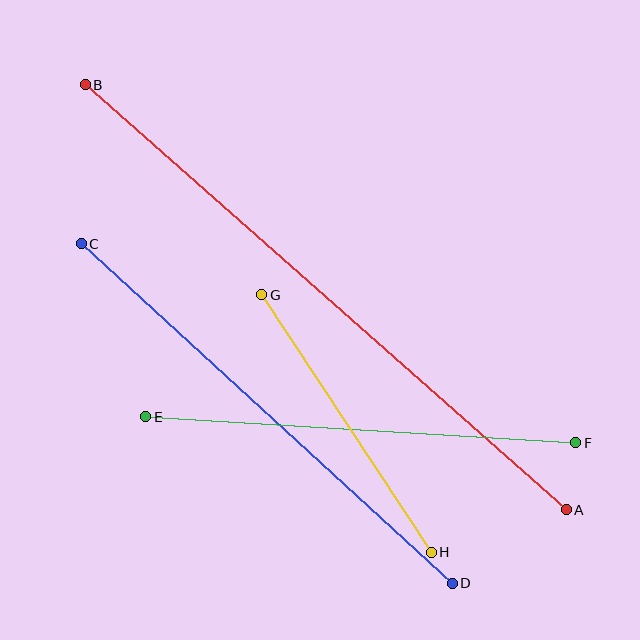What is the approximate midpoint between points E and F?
The midpoint is at approximately (361, 430) pixels.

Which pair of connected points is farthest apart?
Points A and B are farthest apart.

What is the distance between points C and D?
The distance is approximately 503 pixels.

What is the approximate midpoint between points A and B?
The midpoint is at approximately (326, 297) pixels.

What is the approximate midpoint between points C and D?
The midpoint is at approximately (267, 413) pixels.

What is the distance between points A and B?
The distance is approximately 642 pixels.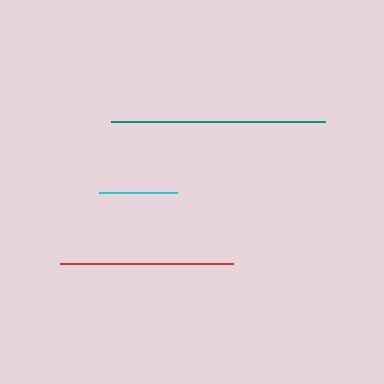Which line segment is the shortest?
The cyan line is the shortest at approximately 78 pixels.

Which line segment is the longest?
The teal line is the longest at approximately 215 pixels.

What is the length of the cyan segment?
The cyan segment is approximately 78 pixels long.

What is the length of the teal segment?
The teal segment is approximately 215 pixels long.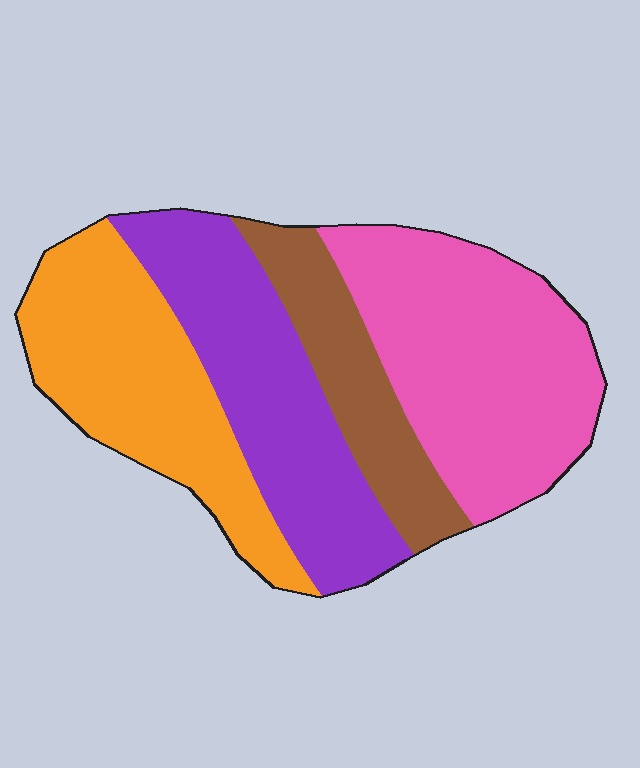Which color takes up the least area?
Brown, at roughly 15%.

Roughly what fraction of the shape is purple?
Purple takes up about one quarter (1/4) of the shape.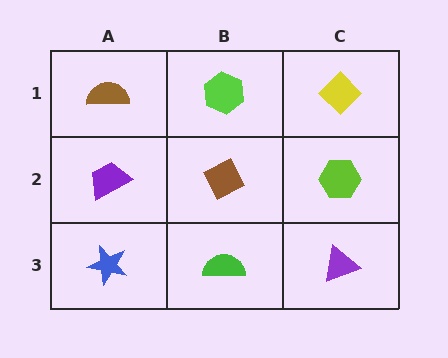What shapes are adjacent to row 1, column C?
A lime hexagon (row 2, column C), a lime hexagon (row 1, column B).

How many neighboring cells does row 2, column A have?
3.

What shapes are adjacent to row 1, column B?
A brown diamond (row 2, column B), a brown semicircle (row 1, column A), a yellow diamond (row 1, column C).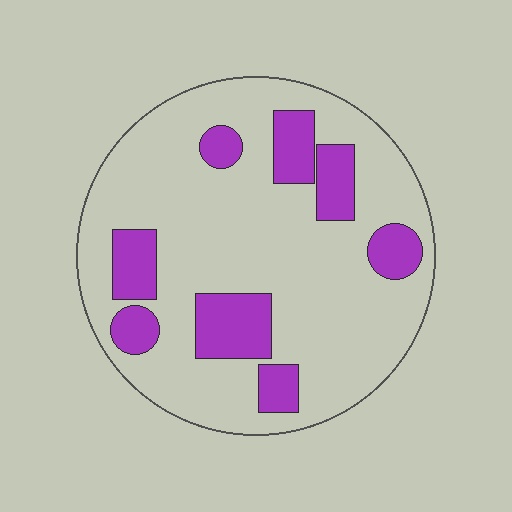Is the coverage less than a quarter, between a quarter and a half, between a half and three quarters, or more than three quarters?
Less than a quarter.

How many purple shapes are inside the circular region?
8.